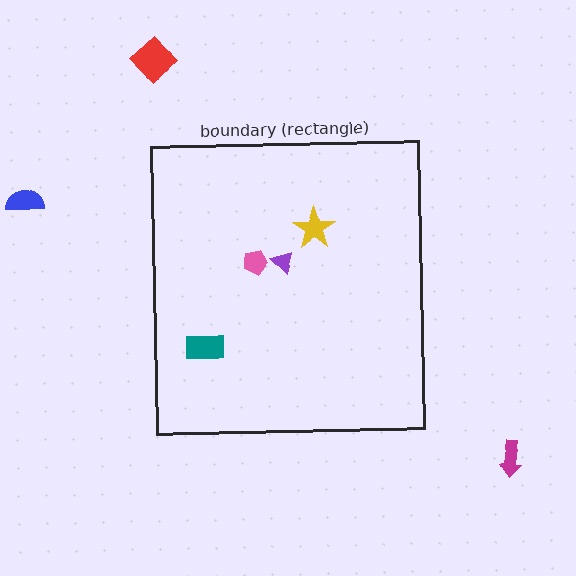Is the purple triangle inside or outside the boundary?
Inside.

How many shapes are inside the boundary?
4 inside, 3 outside.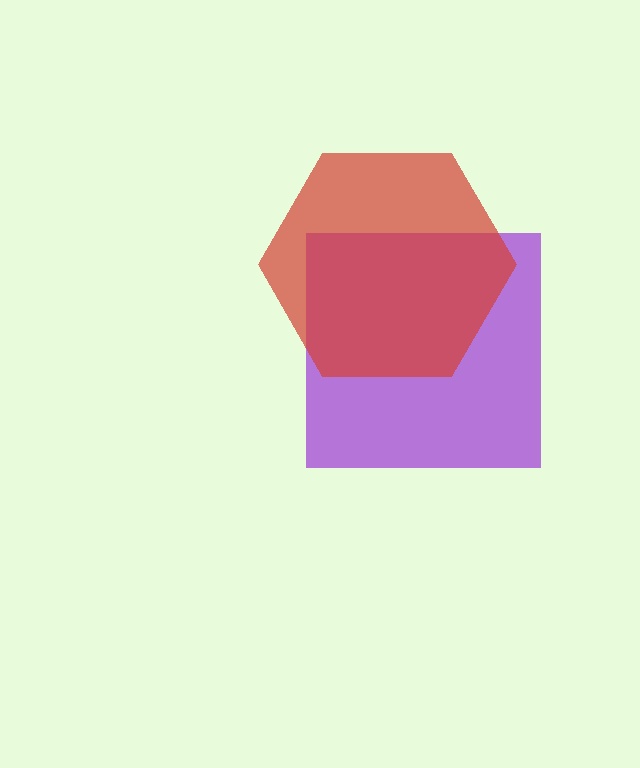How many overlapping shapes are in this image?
There are 2 overlapping shapes in the image.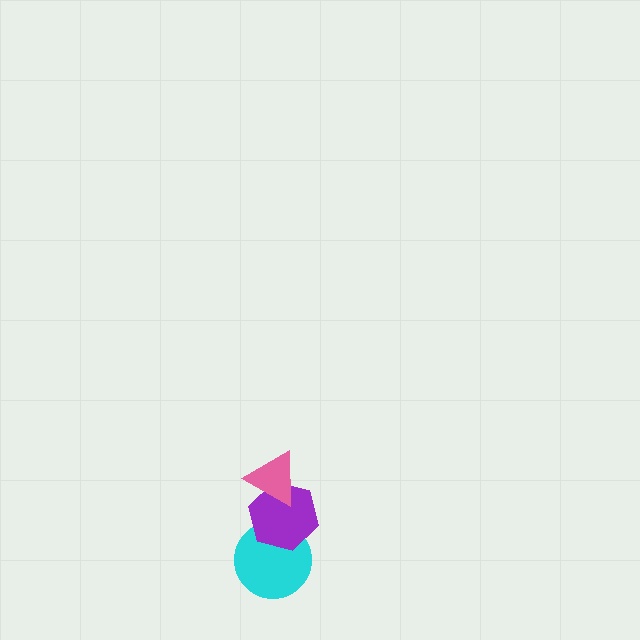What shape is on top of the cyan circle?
The purple hexagon is on top of the cyan circle.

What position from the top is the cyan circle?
The cyan circle is 3rd from the top.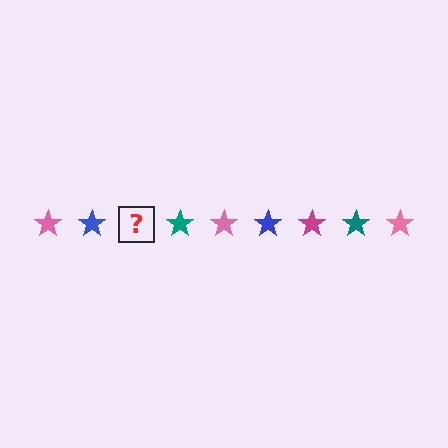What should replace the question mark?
The question mark should be replaced with a magenta star.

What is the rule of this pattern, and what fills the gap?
The rule is that the pattern cycles through pink, blue, magenta, teal stars. The gap should be filled with a magenta star.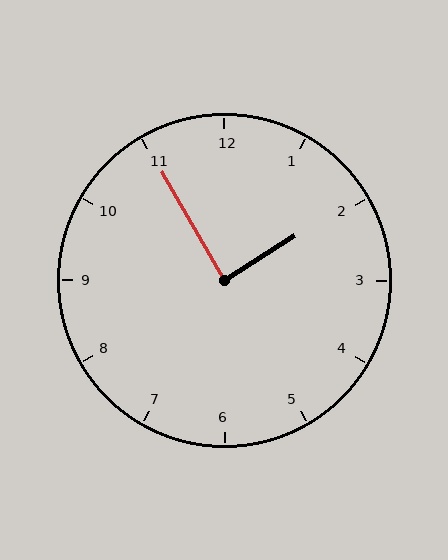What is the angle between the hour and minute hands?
Approximately 88 degrees.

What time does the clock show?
1:55.